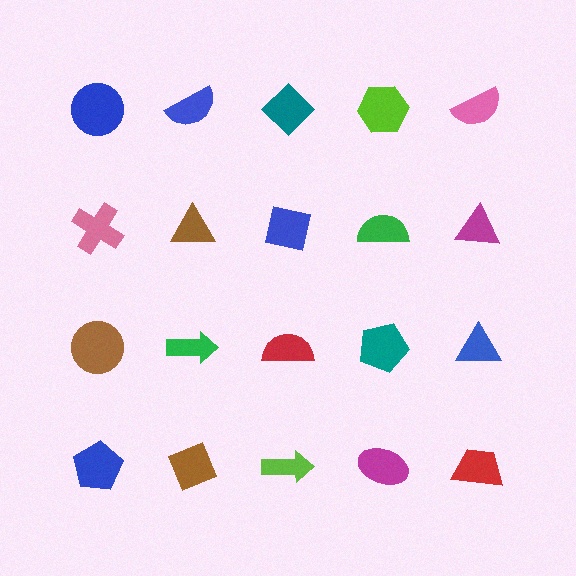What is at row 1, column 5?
A pink semicircle.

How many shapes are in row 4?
5 shapes.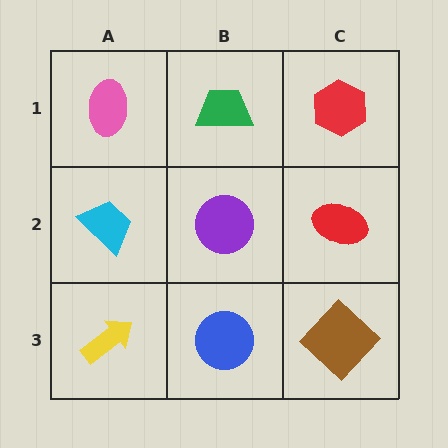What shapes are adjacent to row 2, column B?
A green trapezoid (row 1, column B), a blue circle (row 3, column B), a cyan trapezoid (row 2, column A), a red ellipse (row 2, column C).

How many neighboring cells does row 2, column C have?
3.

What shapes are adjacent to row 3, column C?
A red ellipse (row 2, column C), a blue circle (row 3, column B).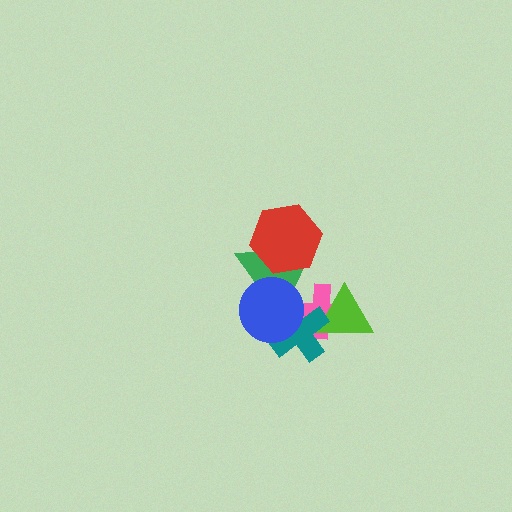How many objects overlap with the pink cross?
4 objects overlap with the pink cross.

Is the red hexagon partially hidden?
No, no other shape covers it.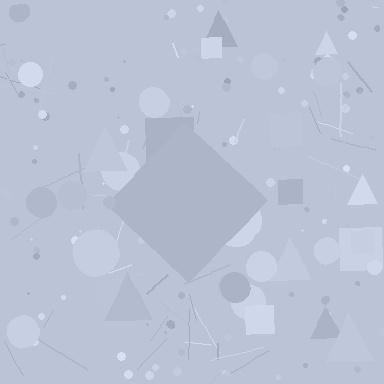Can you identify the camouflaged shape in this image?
The camouflaged shape is a diamond.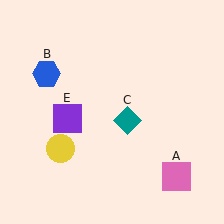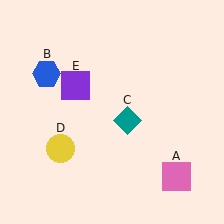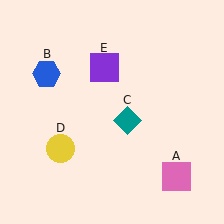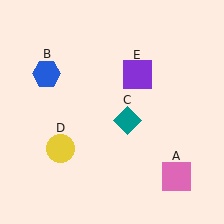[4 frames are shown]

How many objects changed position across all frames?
1 object changed position: purple square (object E).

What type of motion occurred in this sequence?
The purple square (object E) rotated clockwise around the center of the scene.